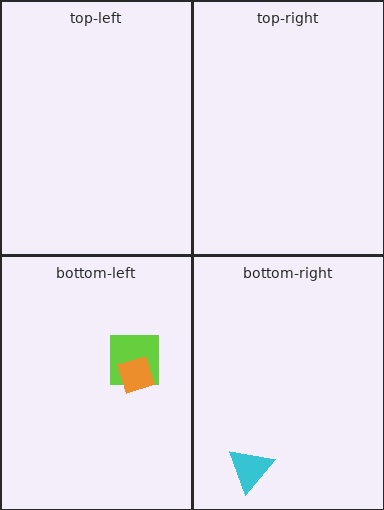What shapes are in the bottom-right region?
The cyan triangle.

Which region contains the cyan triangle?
The bottom-right region.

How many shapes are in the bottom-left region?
2.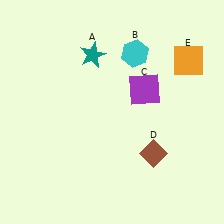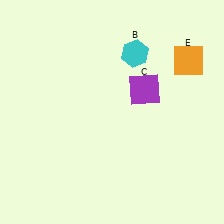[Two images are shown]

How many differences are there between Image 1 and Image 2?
There are 2 differences between the two images.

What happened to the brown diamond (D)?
The brown diamond (D) was removed in Image 2. It was in the bottom-right area of Image 1.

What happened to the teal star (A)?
The teal star (A) was removed in Image 2. It was in the top-left area of Image 1.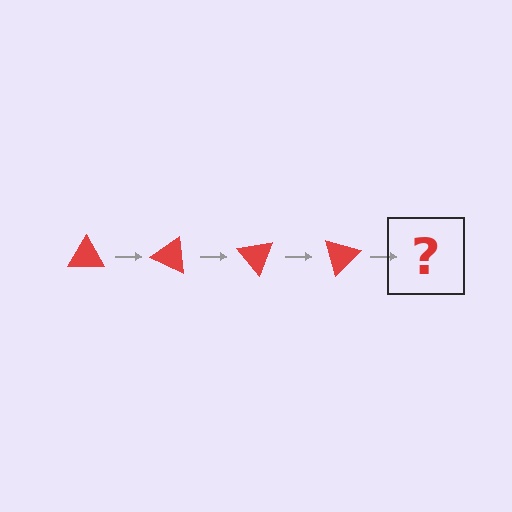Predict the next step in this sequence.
The next step is a red triangle rotated 100 degrees.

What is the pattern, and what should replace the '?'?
The pattern is that the triangle rotates 25 degrees each step. The '?' should be a red triangle rotated 100 degrees.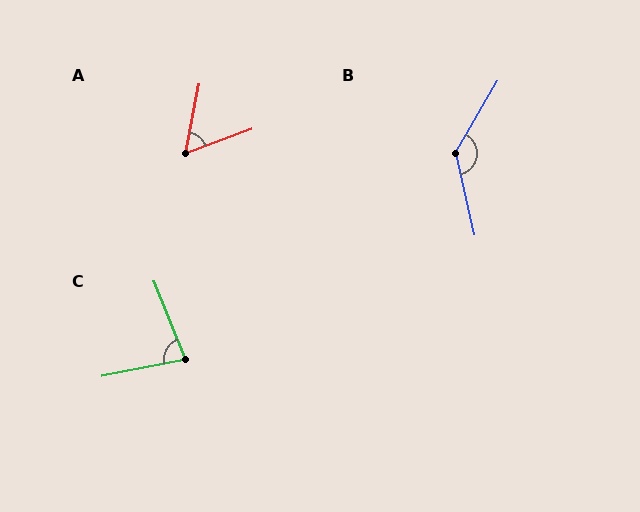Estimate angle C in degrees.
Approximately 80 degrees.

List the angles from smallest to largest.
A (59°), C (80°), B (137°).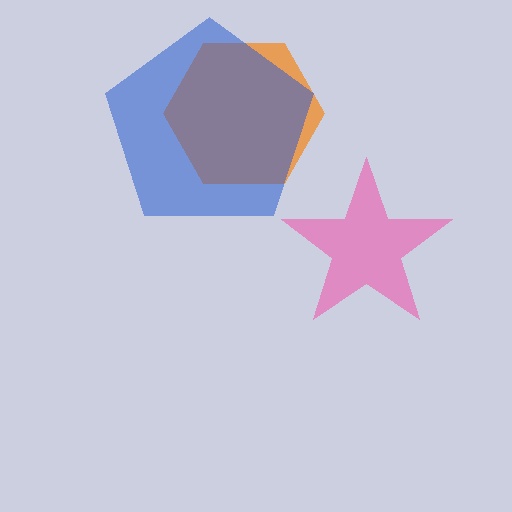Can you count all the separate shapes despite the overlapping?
Yes, there are 3 separate shapes.